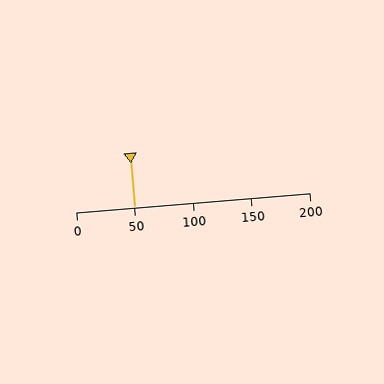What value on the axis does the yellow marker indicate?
The marker indicates approximately 50.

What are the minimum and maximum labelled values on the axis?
The axis runs from 0 to 200.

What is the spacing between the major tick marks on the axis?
The major ticks are spaced 50 apart.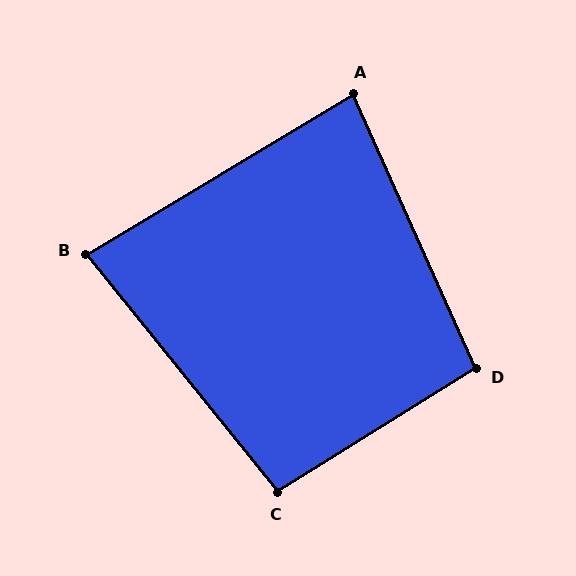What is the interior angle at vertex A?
Approximately 83 degrees (acute).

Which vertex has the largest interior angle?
D, at approximately 98 degrees.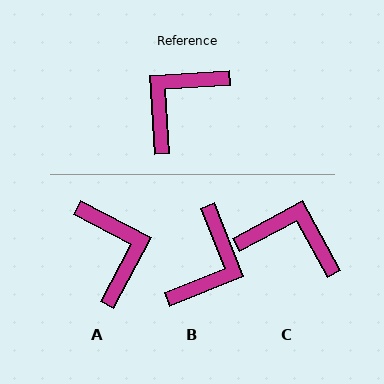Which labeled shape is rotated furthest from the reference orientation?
B, about 162 degrees away.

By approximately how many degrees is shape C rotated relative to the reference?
Approximately 65 degrees clockwise.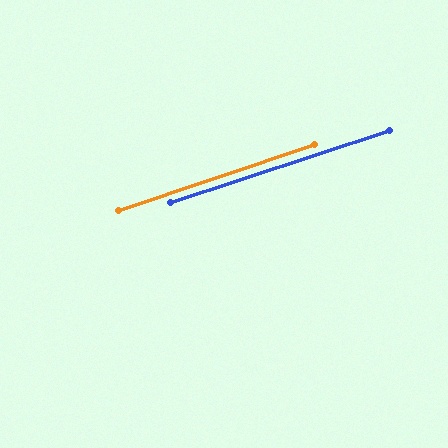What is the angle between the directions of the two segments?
Approximately 0 degrees.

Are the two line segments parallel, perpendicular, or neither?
Parallel — their directions differ by only 0.1°.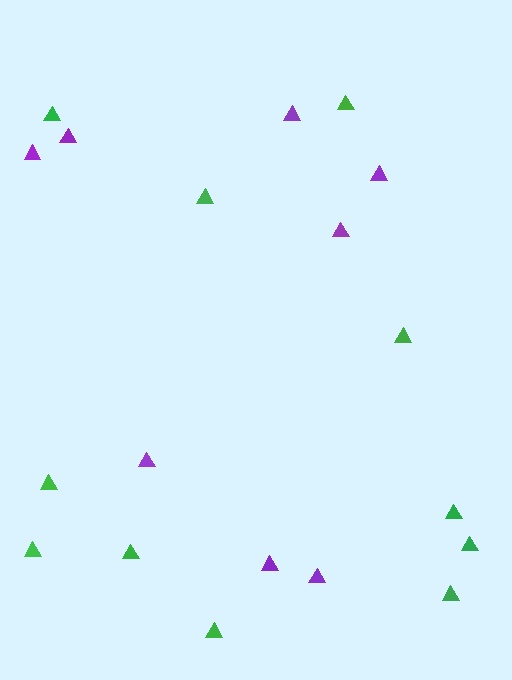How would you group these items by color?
There are 2 groups: one group of green triangles (11) and one group of purple triangles (8).